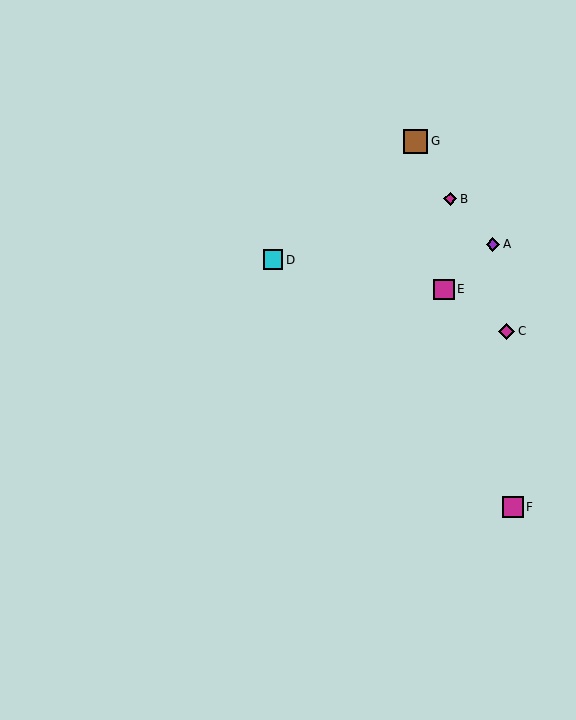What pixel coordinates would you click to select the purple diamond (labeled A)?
Click at (493, 244) to select the purple diamond A.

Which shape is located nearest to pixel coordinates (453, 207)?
The magenta diamond (labeled B) at (450, 199) is nearest to that location.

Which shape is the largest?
The brown square (labeled G) is the largest.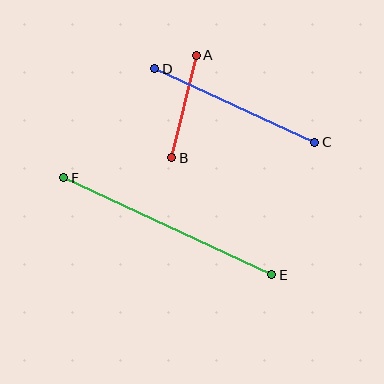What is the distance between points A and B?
The distance is approximately 105 pixels.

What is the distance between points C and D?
The distance is approximately 176 pixels.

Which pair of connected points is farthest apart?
Points E and F are farthest apart.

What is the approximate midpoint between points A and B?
The midpoint is at approximately (184, 107) pixels.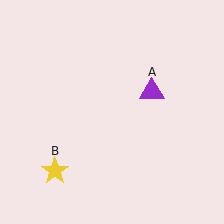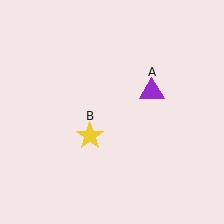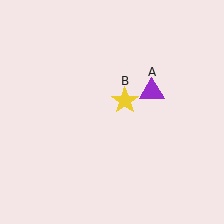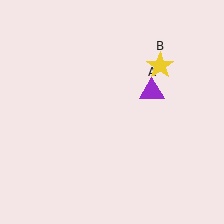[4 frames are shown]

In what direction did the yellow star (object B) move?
The yellow star (object B) moved up and to the right.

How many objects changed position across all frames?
1 object changed position: yellow star (object B).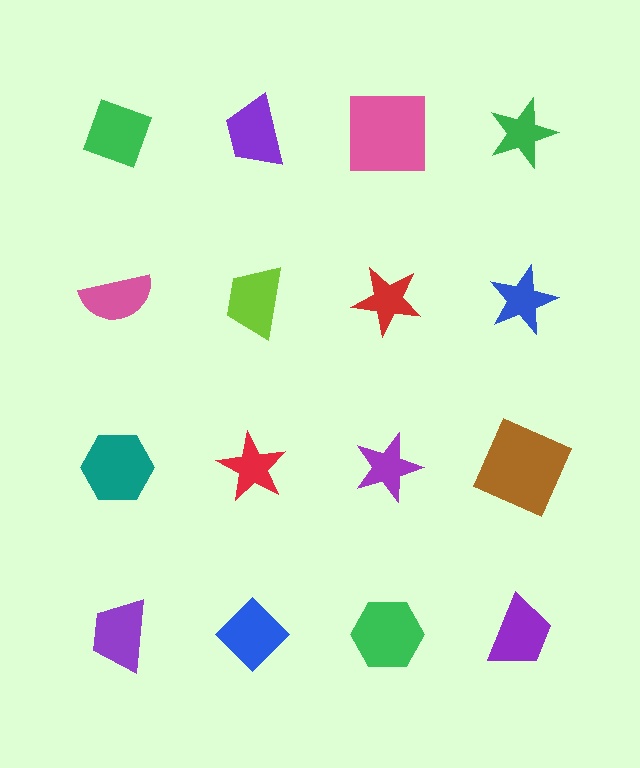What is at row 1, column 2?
A purple trapezoid.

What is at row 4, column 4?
A purple trapezoid.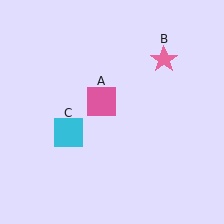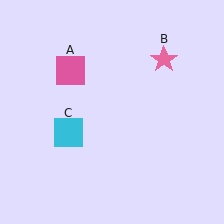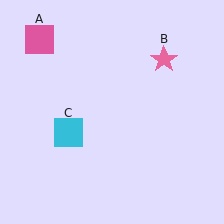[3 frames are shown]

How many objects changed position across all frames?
1 object changed position: pink square (object A).